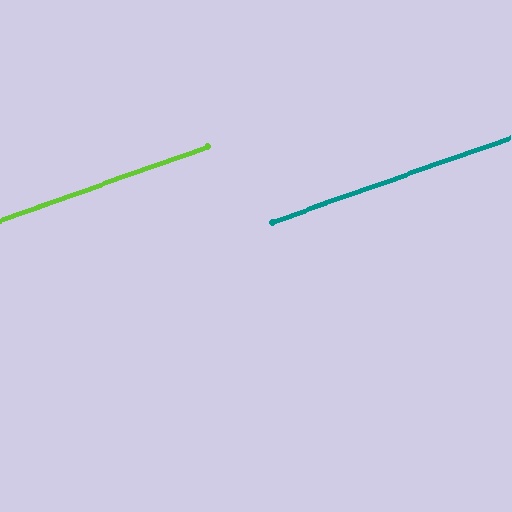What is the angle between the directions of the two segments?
Approximately 0 degrees.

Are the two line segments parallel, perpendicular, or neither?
Parallel — their directions differ by only 0.2°.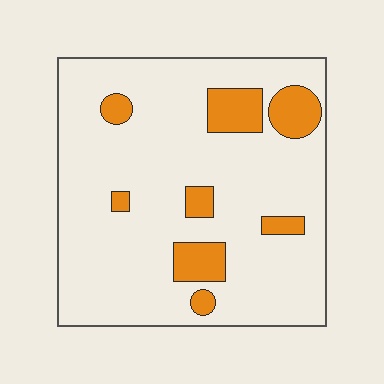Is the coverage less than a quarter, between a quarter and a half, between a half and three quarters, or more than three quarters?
Less than a quarter.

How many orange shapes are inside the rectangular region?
8.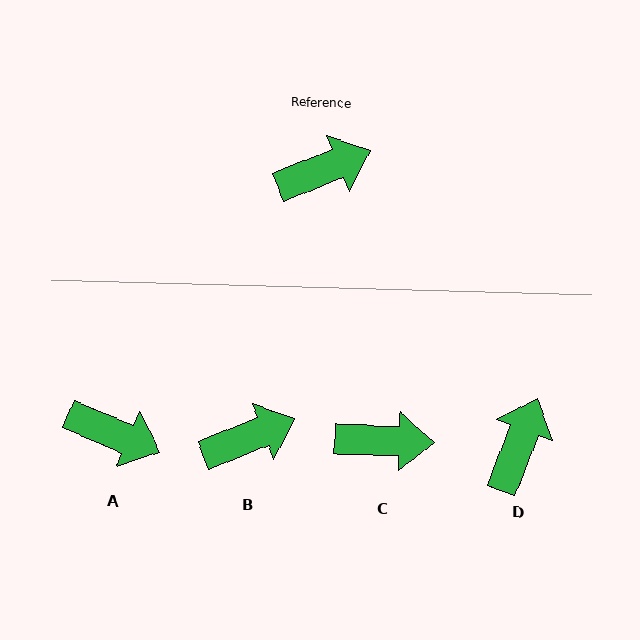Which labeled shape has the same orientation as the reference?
B.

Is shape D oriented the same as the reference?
No, it is off by about 47 degrees.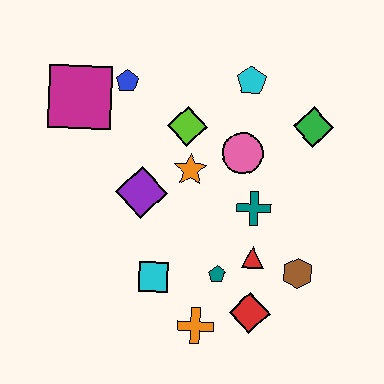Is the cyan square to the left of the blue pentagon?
No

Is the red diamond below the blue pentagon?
Yes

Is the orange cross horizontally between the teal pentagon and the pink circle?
No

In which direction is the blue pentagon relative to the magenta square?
The blue pentagon is to the right of the magenta square.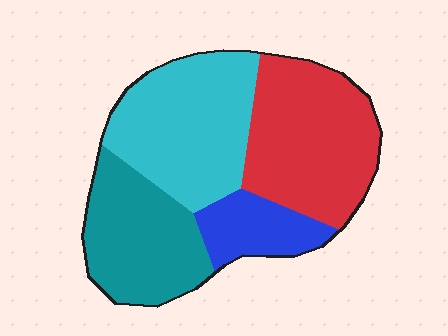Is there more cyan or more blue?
Cyan.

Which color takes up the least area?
Blue, at roughly 10%.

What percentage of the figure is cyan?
Cyan takes up between a sixth and a third of the figure.